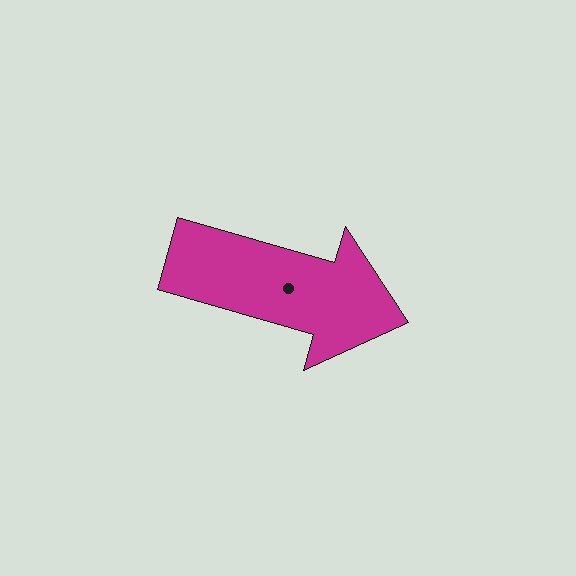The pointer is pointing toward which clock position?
Roughly 4 o'clock.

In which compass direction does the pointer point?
East.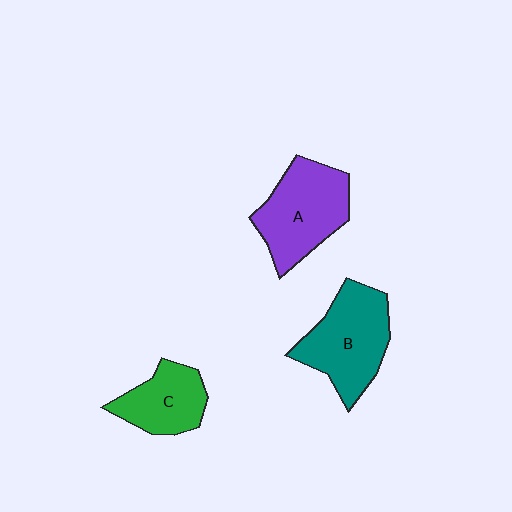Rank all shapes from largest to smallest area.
From largest to smallest: B (teal), A (purple), C (green).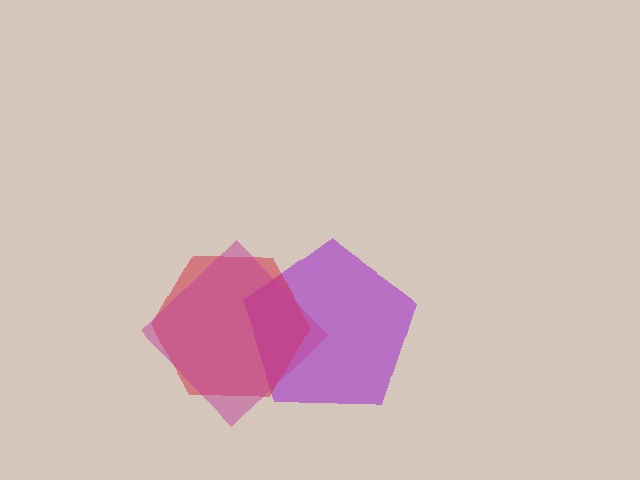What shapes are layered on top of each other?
The layered shapes are: a purple pentagon, a red hexagon, a magenta diamond.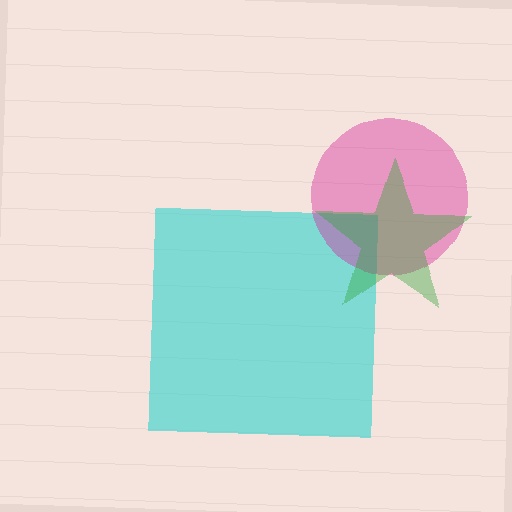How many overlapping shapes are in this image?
There are 3 overlapping shapes in the image.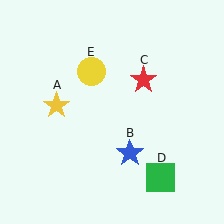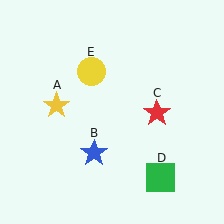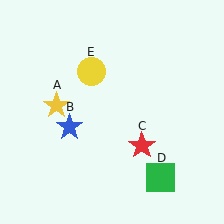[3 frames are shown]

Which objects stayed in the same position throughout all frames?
Yellow star (object A) and green square (object D) and yellow circle (object E) remained stationary.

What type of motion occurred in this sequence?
The blue star (object B), red star (object C) rotated clockwise around the center of the scene.